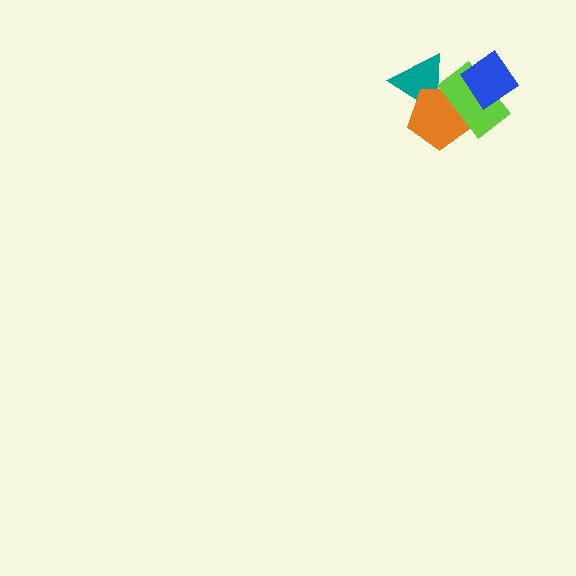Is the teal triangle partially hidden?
Yes, it is partially covered by another shape.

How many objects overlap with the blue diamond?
1 object overlaps with the blue diamond.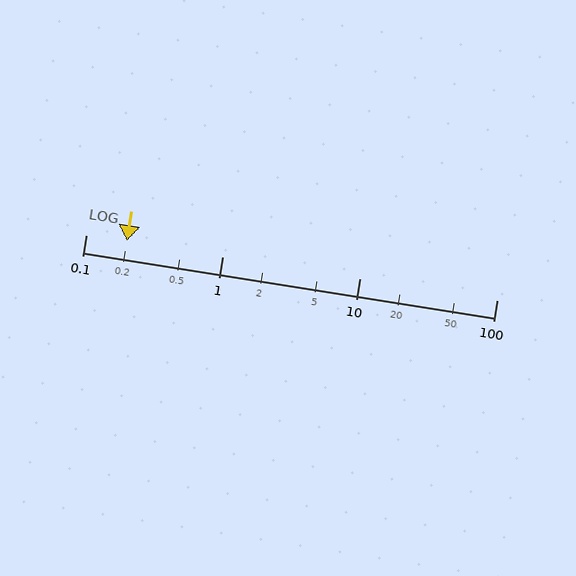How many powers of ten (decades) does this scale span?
The scale spans 3 decades, from 0.1 to 100.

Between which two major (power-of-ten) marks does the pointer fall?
The pointer is between 0.1 and 1.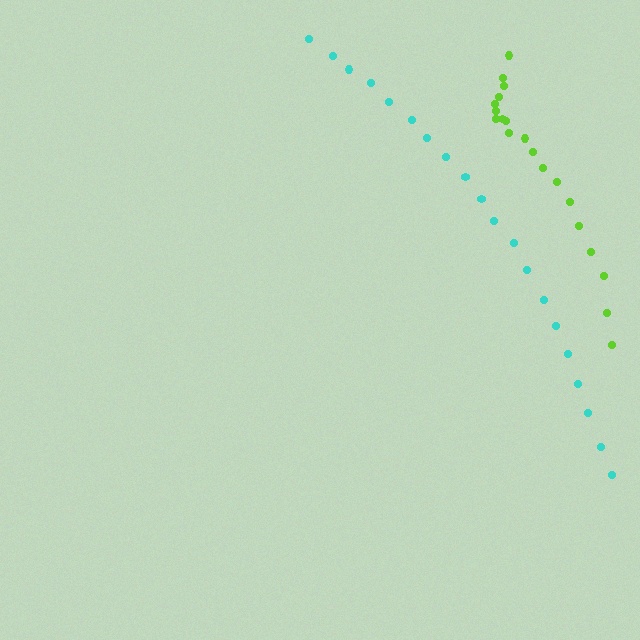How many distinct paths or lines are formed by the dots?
There are 2 distinct paths.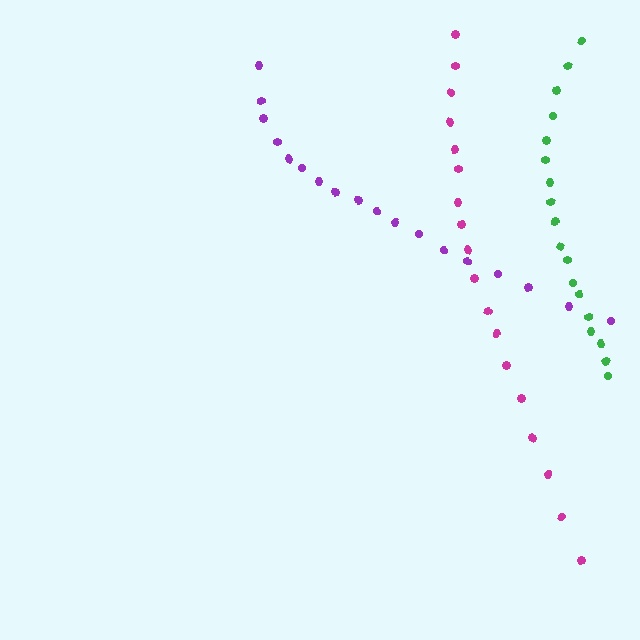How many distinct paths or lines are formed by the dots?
There are 3 distinct paths.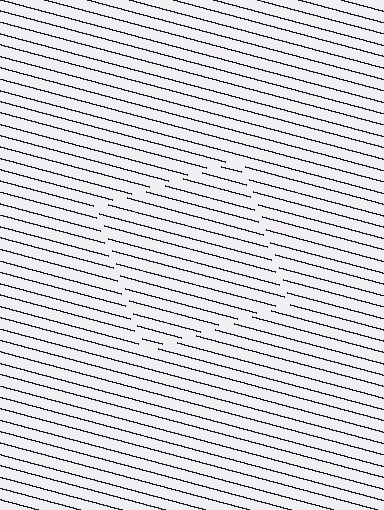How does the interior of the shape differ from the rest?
The interior of the shape contains the same grating, shifted by half a period — the contour is defined by the phase discontinuity where line-ends from the inner and outer gratings abut.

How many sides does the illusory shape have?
4 sides — the line-ends trace a square.